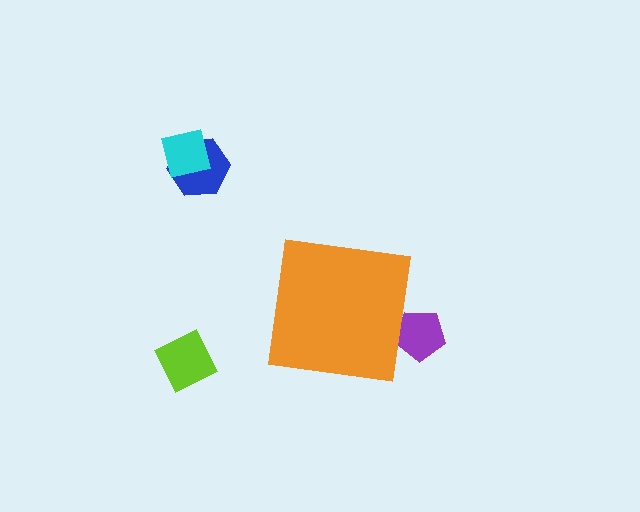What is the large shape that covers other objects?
An orange square.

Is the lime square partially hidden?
No, the lime square is fully visible.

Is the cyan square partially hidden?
No, the cyan square is fully visible.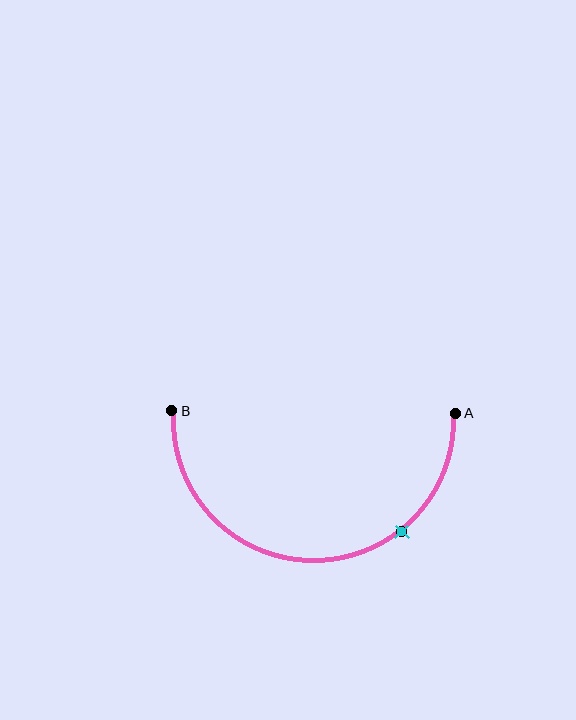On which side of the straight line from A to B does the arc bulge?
The arc bulges below the straight line connecting A and B.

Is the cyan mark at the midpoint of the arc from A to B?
No. The cyan mark lies on the arc but is closer to endpoint A. The arc midpoint would be at the point on the curve equidistant along the arc from both A and B.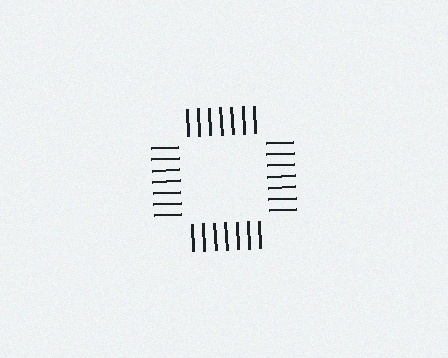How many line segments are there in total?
28 — 7 along each of the 4 edges.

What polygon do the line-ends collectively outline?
An illusory square — the line segments terminate on its edges but no continuous stroke is drawn.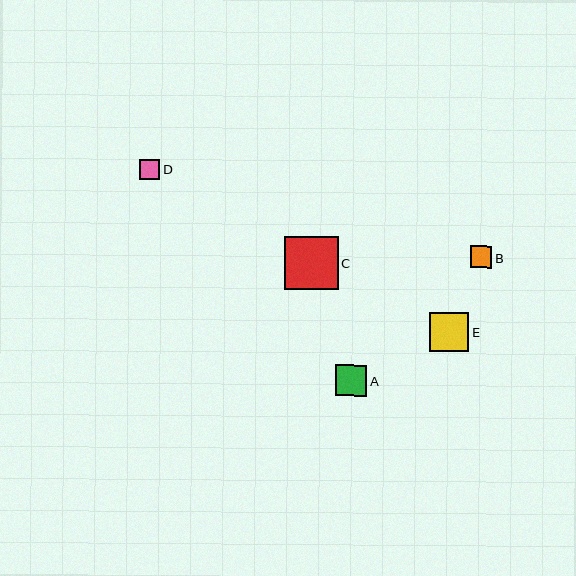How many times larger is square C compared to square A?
Square C is approximately 1.7 times the size of square A.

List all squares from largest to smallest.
From largest to smallest: C, E, A, B, D.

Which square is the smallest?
Square D is the smallest with a size of approximately 20 pixels.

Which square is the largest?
Square C is the largest with a size of approximately 54 pixels.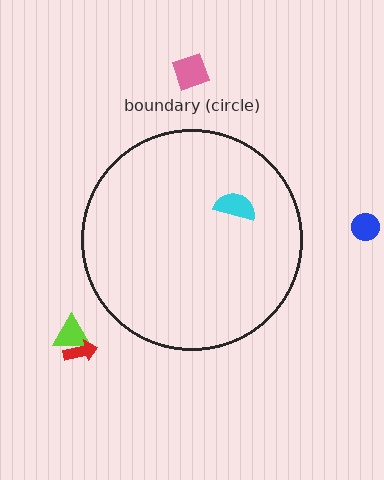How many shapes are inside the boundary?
1 inside, 4 outside.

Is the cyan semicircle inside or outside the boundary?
Inside.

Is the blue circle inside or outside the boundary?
Outside.